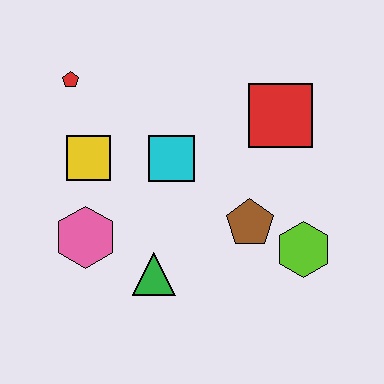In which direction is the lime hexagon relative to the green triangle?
The lime hexagon is to the right of the green triangle.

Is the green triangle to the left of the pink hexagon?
No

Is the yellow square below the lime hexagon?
No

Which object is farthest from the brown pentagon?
The red pentagon is farthest from the brown pentagon.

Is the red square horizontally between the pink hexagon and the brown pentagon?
No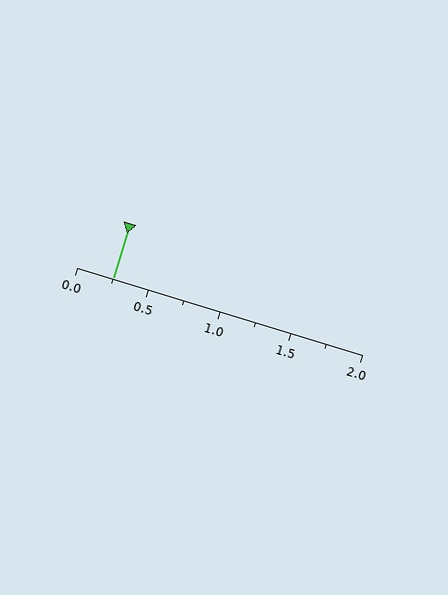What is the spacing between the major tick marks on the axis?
The major ticks are spaced 0.5 apart.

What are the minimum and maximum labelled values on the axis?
The axis runs from 0.0 to 2.0.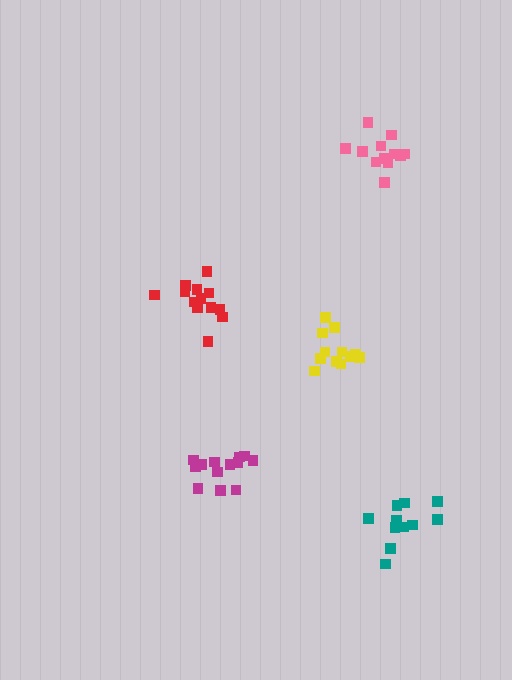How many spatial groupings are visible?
There are 5 spatial groupings.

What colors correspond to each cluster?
The clusters are colored: yellow, red, magenta, teal, pink.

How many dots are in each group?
Group 1: 12 dots, Group 2: 13 dots, Group 3: 13 dots, Group 4: 11 dots, Group 5: 12 dots (61 total).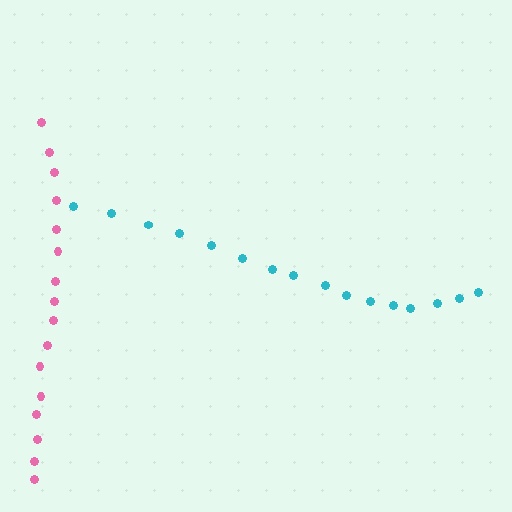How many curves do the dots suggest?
There are 2 distinct paths.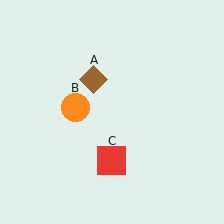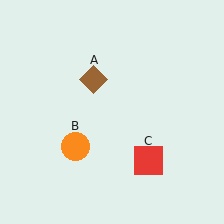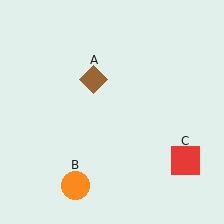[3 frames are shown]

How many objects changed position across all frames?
2 objects changed position: orange circle (object B), red square (object C).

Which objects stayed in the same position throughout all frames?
Brown diamond (object A) remained stationary.